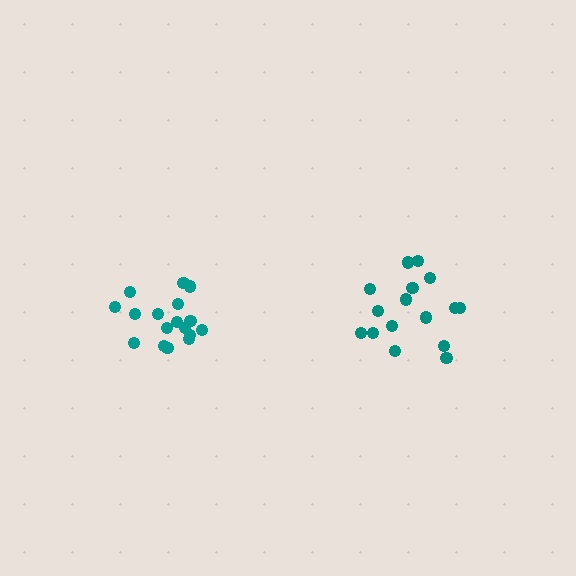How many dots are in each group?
Group 1: 17 dots, Group 2: 16 dots (33 total).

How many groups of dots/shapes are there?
There are 2 groups.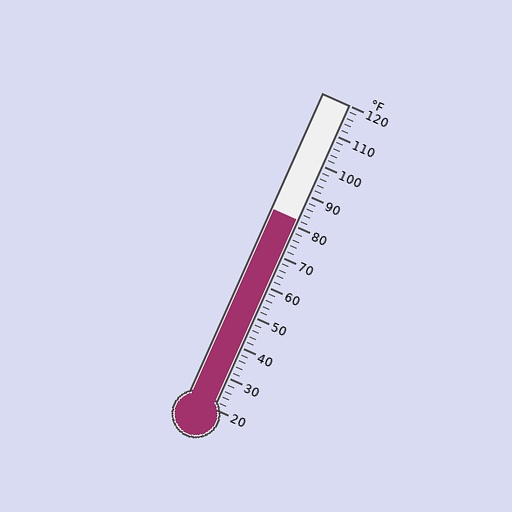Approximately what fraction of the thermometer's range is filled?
The thermometer is filled to approximately 60% of its range.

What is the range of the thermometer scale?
The thermometer scale ranges from 20°F to 120°F.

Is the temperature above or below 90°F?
The temperature is below 90°F.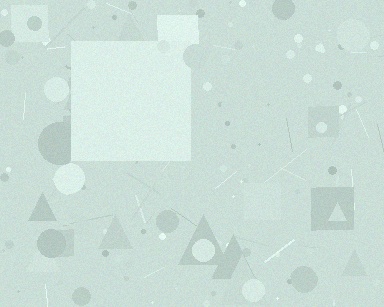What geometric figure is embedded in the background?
A square is embedded in the background.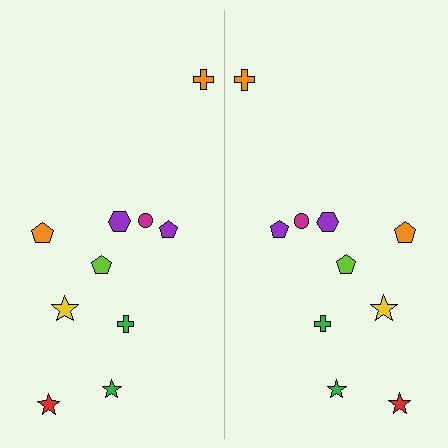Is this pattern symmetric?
Yes, this pattern has bilateral (reflection) symmetry.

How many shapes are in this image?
There are 20 shapes in this image.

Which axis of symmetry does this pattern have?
The pattern has a vertical axis of symmetry running through the center of the image.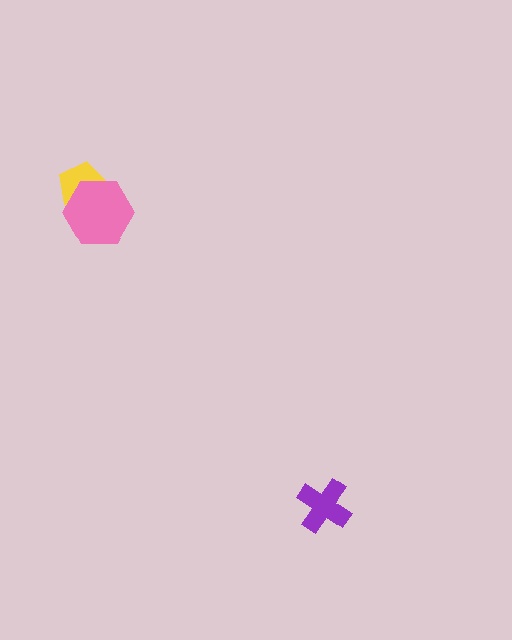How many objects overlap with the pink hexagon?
1 object overlaps with the pink hexagon.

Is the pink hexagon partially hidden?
No, no other shape covers it.